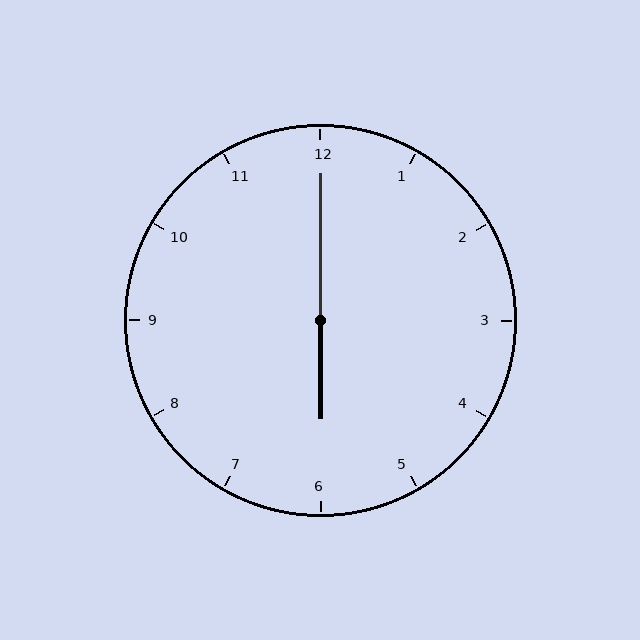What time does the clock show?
6:00.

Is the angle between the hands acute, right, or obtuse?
It is obtuse.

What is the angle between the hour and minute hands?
Approximately 180 degrees.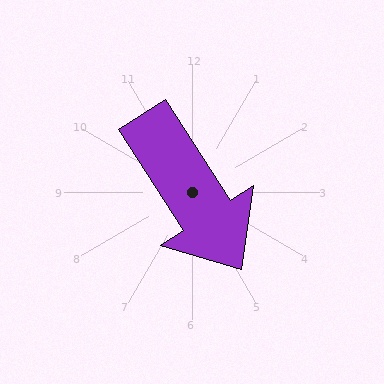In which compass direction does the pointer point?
Southeast.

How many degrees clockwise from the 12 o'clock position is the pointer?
Approximately 147 degrees.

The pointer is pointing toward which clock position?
Roughly 5 o'clock.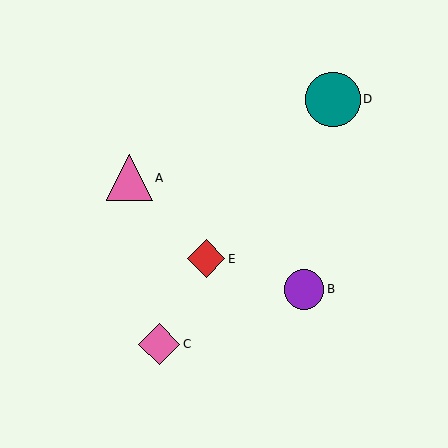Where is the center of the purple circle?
The center of the purple circle is at (304, 289).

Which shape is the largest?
The teal circle (labeled D) is the largest.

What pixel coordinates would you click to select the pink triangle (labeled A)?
Click at (129, 178) to select the pink triangle A.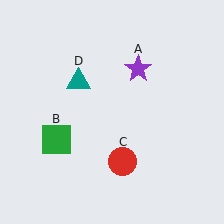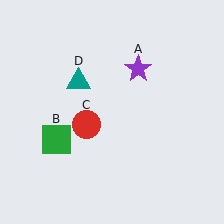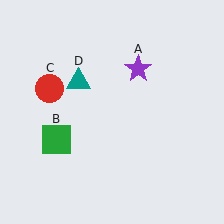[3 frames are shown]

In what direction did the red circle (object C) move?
The red circle (object C) moved up and to the left.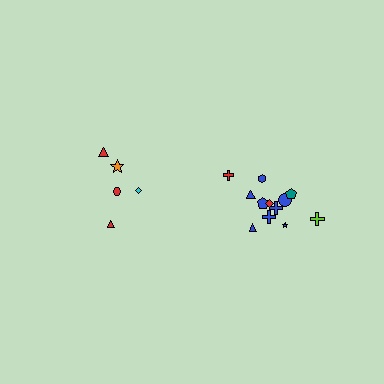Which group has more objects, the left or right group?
The right group.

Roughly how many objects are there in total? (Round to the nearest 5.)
Roughly 15 objects in total.